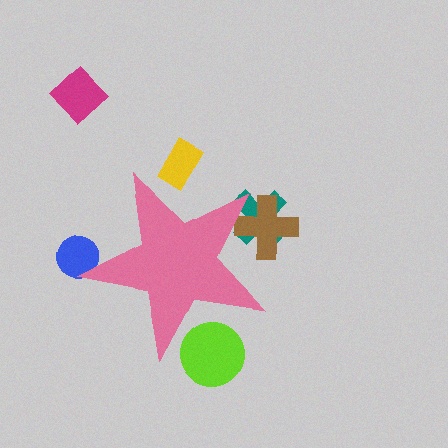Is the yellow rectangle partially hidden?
Yes, the yellow rectangle is partially hidden behind the pink star.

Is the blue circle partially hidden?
Yes, the blue circle is partially hidden behind the pink star.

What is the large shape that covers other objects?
A pink star.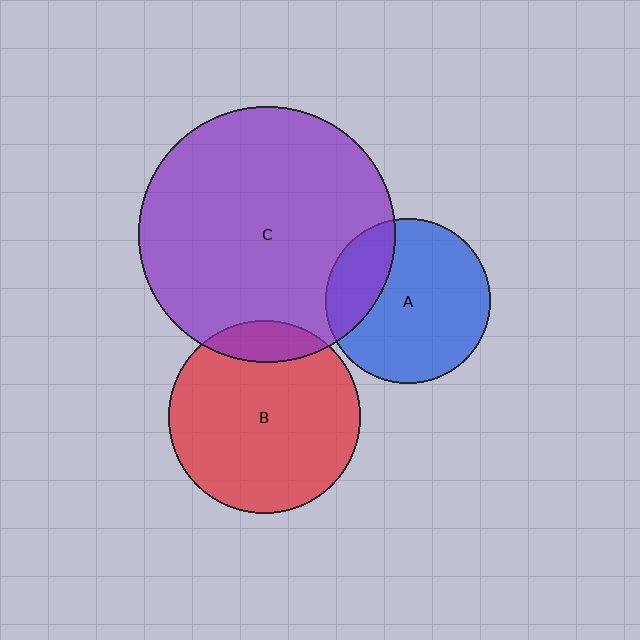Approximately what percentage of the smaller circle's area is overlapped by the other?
Approximately 10%.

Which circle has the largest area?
Circle C (purple).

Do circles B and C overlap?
Yes.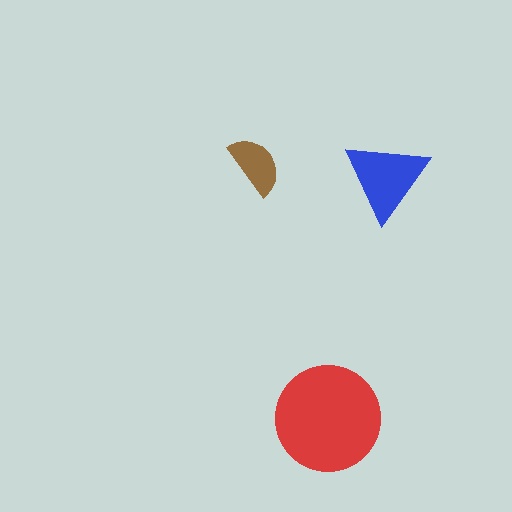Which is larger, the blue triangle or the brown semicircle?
The blue triangle.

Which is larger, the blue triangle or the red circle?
The red circle.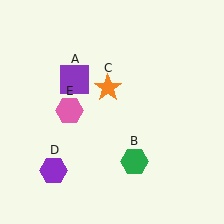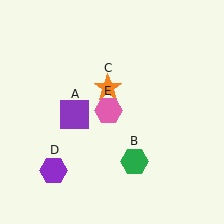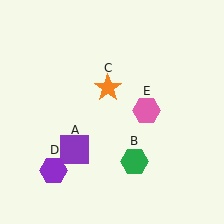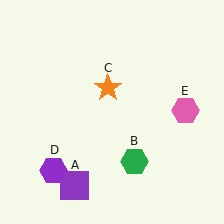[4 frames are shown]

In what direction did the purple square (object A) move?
The purple square (object A) moved down.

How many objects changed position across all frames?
2 objects changed position: purple square (object A), pink hexagon (object E).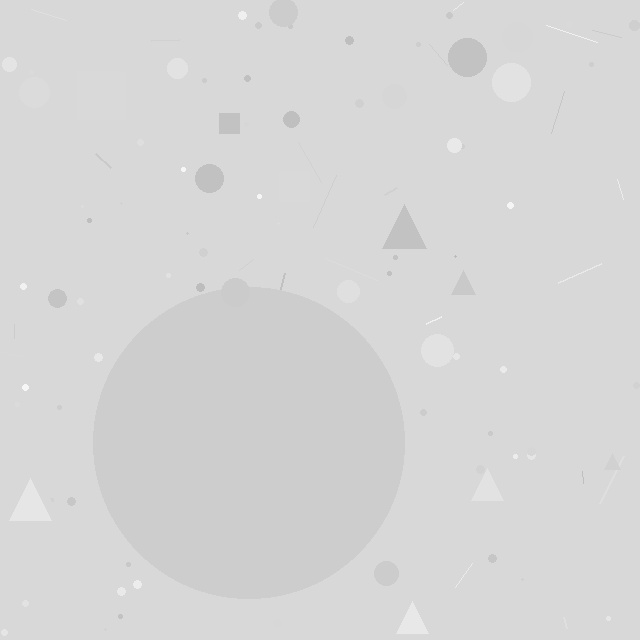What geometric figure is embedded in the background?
A circle is embedded in the background.